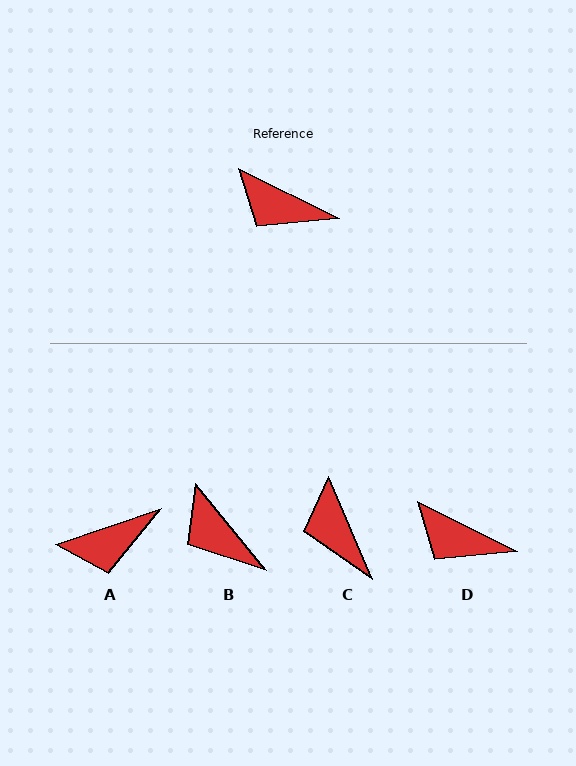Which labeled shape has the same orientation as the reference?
D.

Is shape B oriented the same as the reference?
No, it is off by about 24 degrees.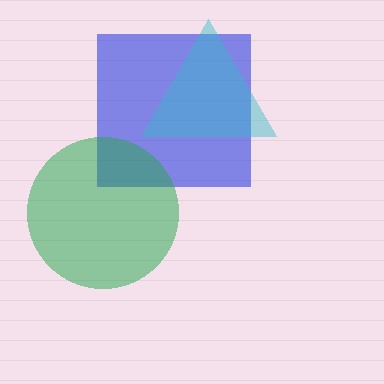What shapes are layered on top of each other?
The layered shapes are: a blue square, a cyan triangle, a green circle.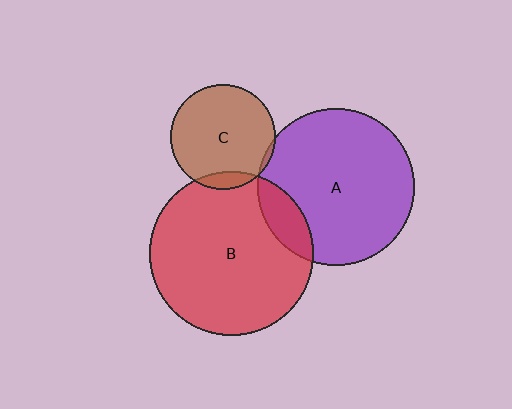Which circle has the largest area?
Circle B (red).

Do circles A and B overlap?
Yes.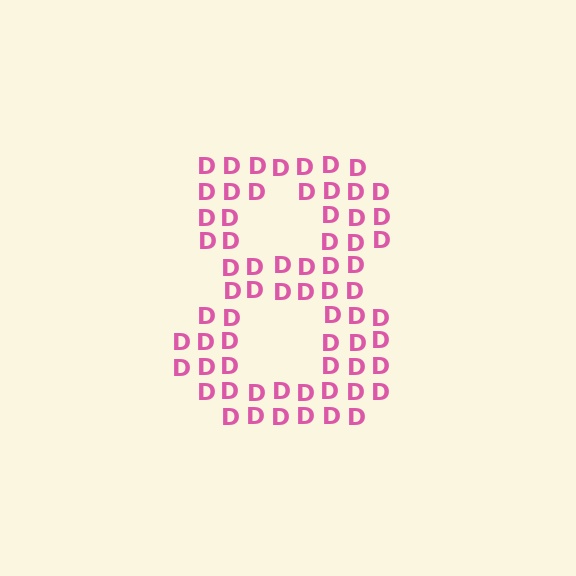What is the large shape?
The large shape is the digit 8.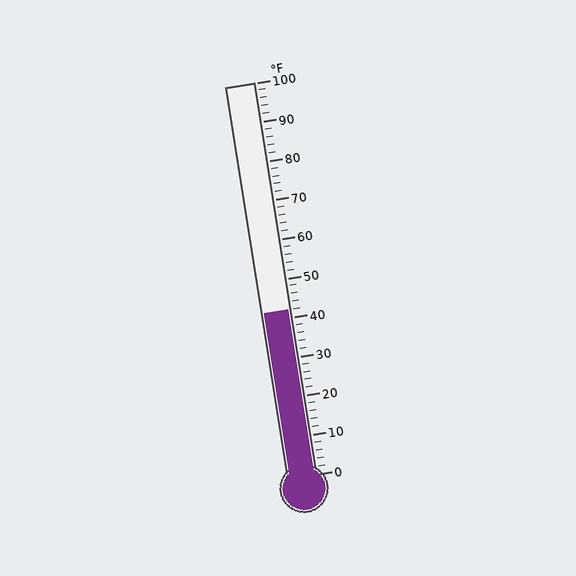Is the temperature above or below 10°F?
The temperature is above 10°F.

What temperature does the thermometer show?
The thermometer shows approximately 42°F.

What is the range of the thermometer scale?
The thermometer scale ranges from 0°F to 100°F.